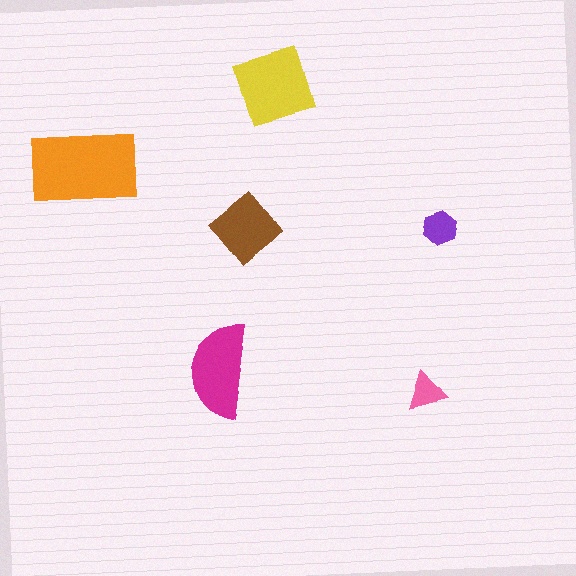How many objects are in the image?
There are 6 objects in the image.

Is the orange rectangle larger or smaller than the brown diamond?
Larger.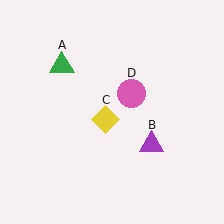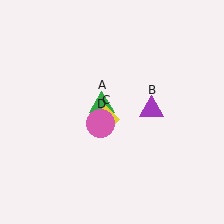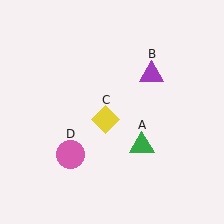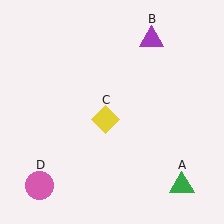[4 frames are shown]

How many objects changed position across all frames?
3 objects changed position: green triangle (object A), purple triangle (object B), pink circle (object D).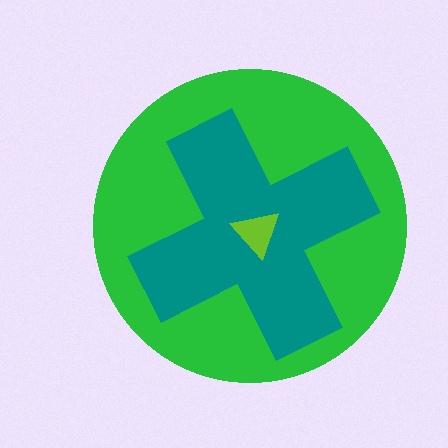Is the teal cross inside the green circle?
Yes.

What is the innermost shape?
The lime triangle.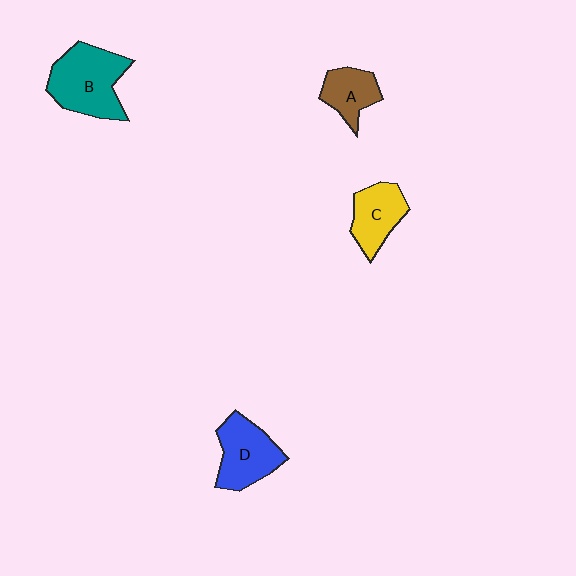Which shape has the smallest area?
Shape A (brown).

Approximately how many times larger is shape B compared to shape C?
Approximately 1.6 times.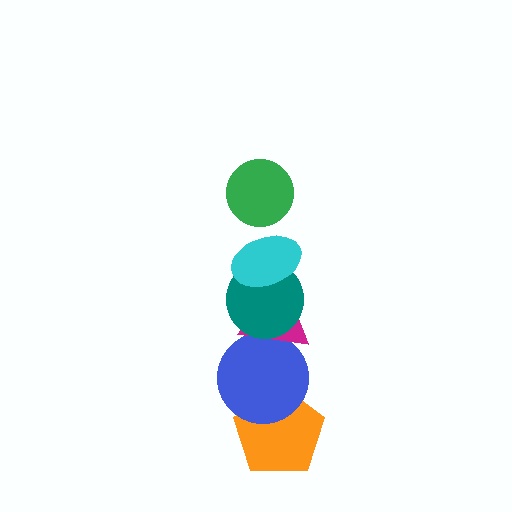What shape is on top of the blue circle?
The magenta triangle is on top of the blue circle.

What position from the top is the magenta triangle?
The magenta triangle is 4th from the top.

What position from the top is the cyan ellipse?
The cyan ellipse is 2nd from the top.